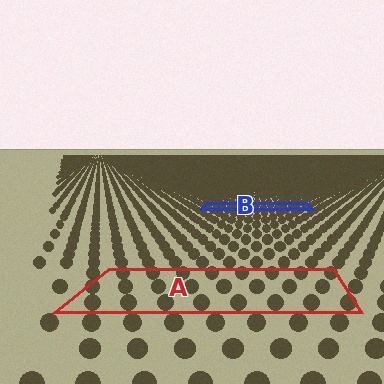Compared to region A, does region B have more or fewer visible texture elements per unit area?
Region B has more texture elements per unit area — they are packed more densely because it is farther away.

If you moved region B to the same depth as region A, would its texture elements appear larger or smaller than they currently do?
They would appear larger. At a closer depth, the same texture elements are projected at a bigger on-screen size.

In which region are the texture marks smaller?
The texture marks are smaller in region B, because it is farther away.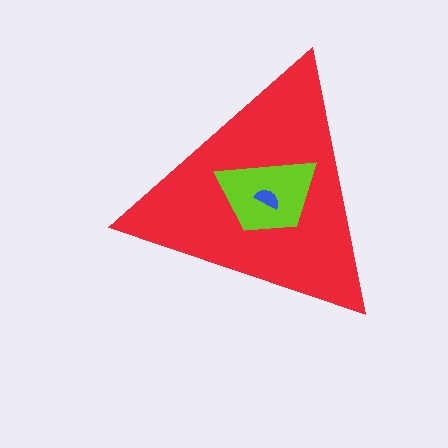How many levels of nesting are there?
3.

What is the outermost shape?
The red triangle.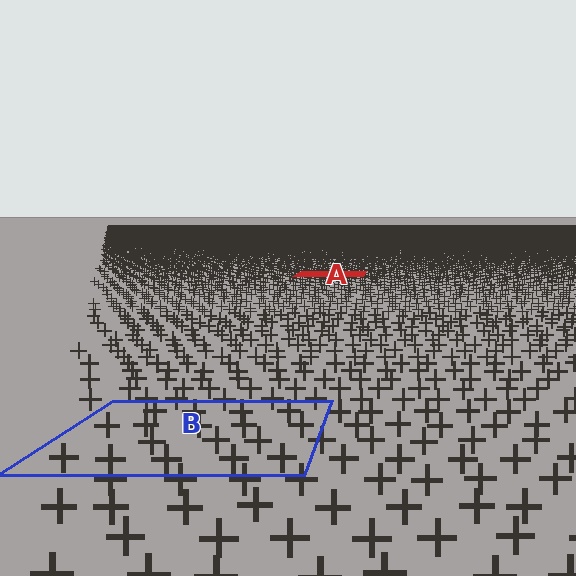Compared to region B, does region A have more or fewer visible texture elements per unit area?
Region A has more texture elements per unit area — they are packed more densely because it is farther away.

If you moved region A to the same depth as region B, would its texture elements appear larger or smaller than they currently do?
They would appear larger. At a closer depth, the same texture elements are projected at a bigger on-screen size.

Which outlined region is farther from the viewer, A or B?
Region A is farther from the viewer — the texture elements inside it appear smaller and more densely packed.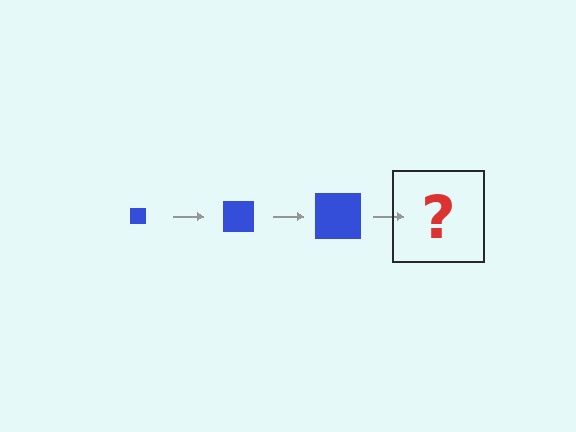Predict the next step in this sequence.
The next step is a blue square, larger than the previous one.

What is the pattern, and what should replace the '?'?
The pattern is that the square gets progressively larger each step. The '?' should be a blue square, larger than the previous one.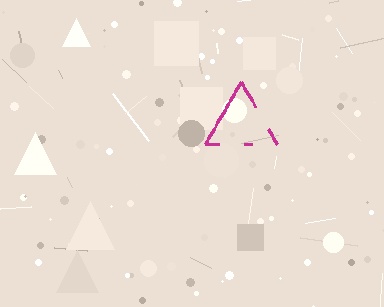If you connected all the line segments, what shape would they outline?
They would outline a triangle.